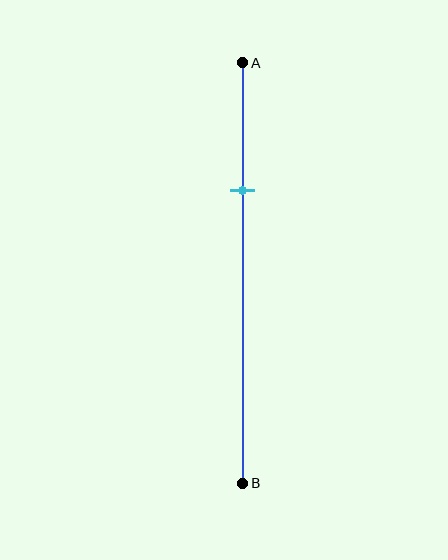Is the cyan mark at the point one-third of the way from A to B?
Yes, the mark is approximately at the one-third point.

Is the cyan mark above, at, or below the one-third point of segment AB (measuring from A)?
The cyan mark is approximately at the one-third point of segment AB.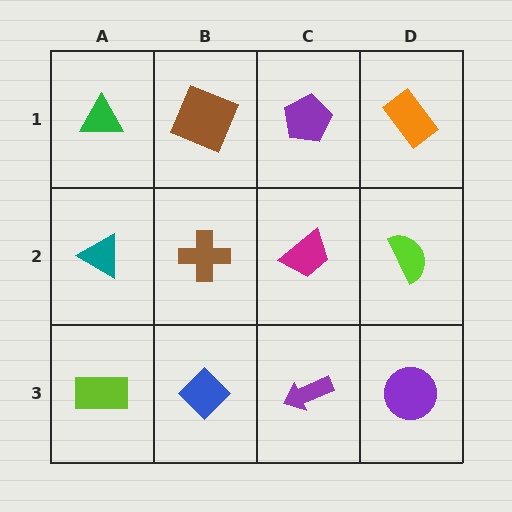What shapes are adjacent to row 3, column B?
A brown cross (row 2, column B), a lime rectangle (row 3, column A), a purple arrow (row 3, column C).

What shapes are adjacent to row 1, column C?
A magenta trapezoid (row 2, column C), a brown square (row 1, column B), an orange rectangle (row 1, column D).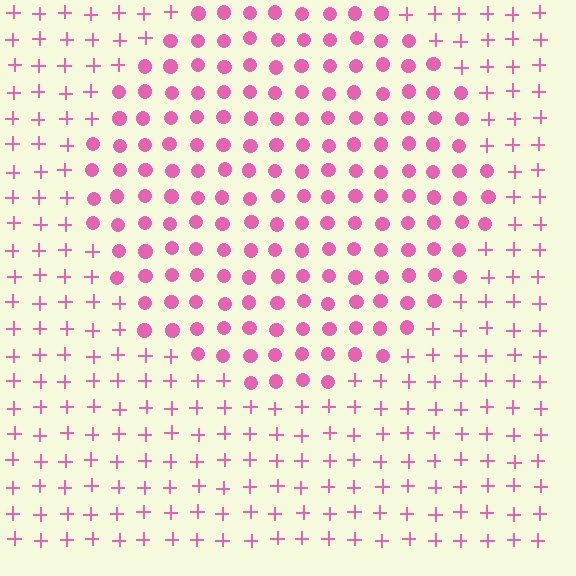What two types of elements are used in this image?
The image uses circles inside the circle region and plus signs outside it.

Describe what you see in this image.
The image is filled with small pink elements arranged in a uniform grid. A circle-shaped region contains circles, while the surrounding area contains plus signs. The boundary is defined purely by the change in element shape.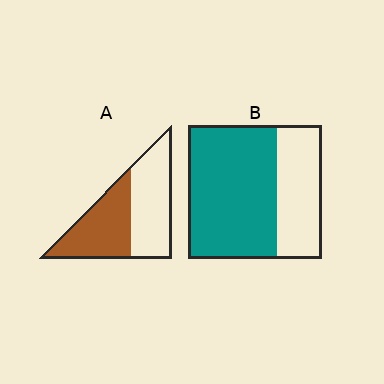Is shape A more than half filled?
Roughly half.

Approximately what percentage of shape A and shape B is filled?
A is approximately 50% and B is approximately 65%.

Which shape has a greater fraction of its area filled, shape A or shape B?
Shape B.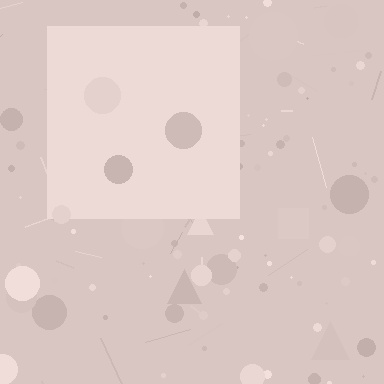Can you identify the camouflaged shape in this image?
The camouflaged shape is a square.